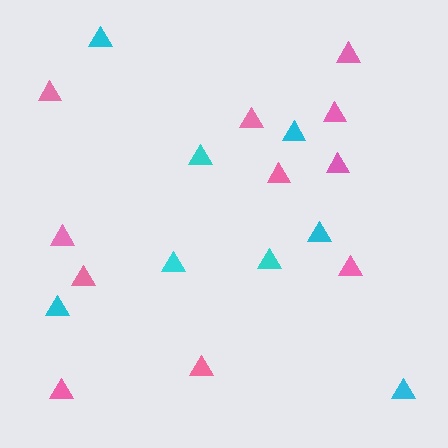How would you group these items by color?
There are 2 groups: one group of cyan triangles (8) and one group of pink triangles (11).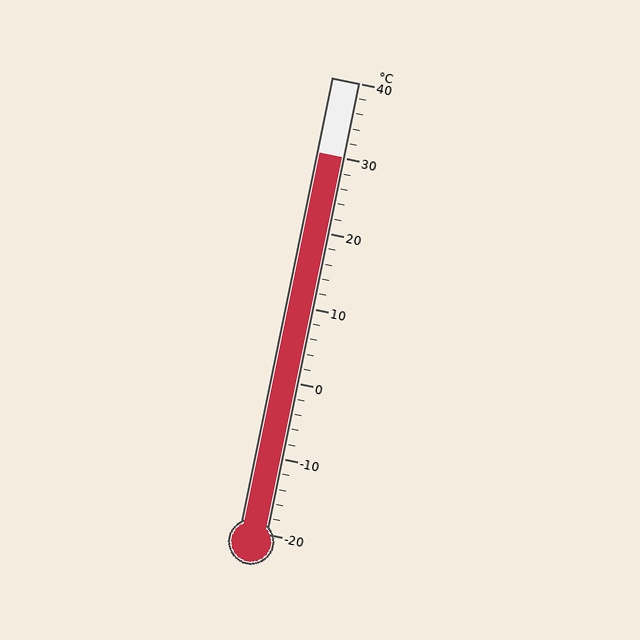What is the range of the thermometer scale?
The thermometer scale ranges from -20°C to 40°C.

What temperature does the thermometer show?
The thermometer shows approximately 30°C.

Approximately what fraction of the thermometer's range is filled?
The thermometer is filled to approximately 85% of its range.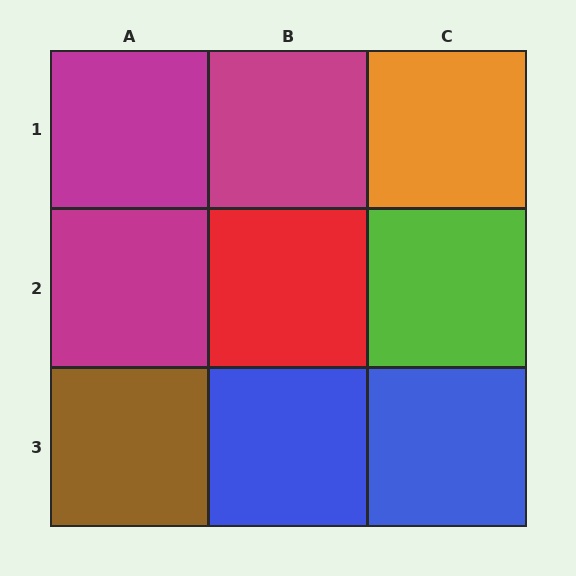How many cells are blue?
2 cells are blue.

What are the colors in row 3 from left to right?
Brown, blue, blue.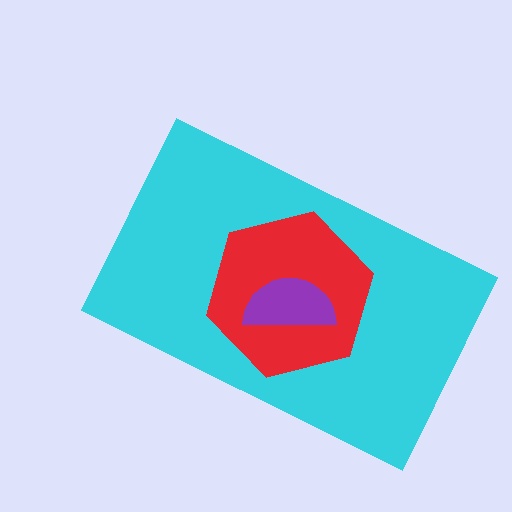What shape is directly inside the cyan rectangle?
The red hexagon.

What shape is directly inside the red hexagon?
The purple semicircle.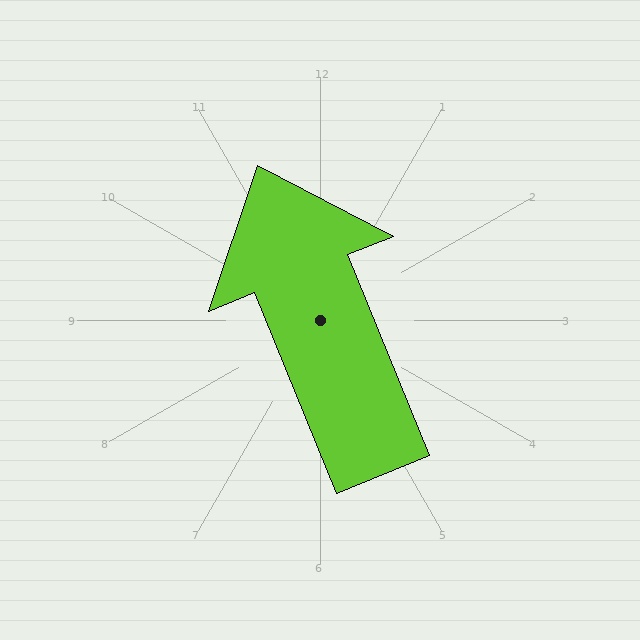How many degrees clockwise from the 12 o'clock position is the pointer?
Approximately 338 degrees.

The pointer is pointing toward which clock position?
Roughly 11 o'clock.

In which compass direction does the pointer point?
North.